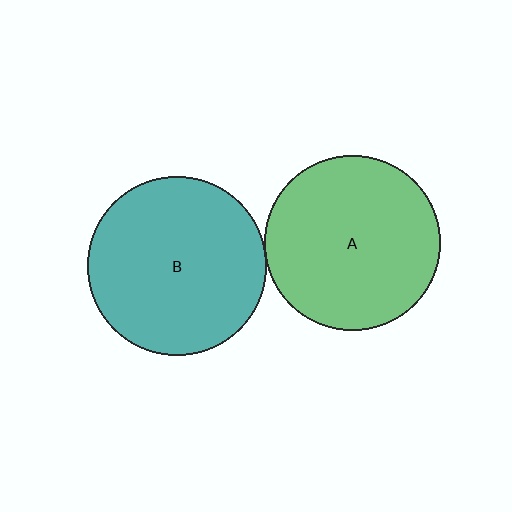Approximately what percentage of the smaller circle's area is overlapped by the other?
Approximately 5%.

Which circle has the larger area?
Circle B (teal).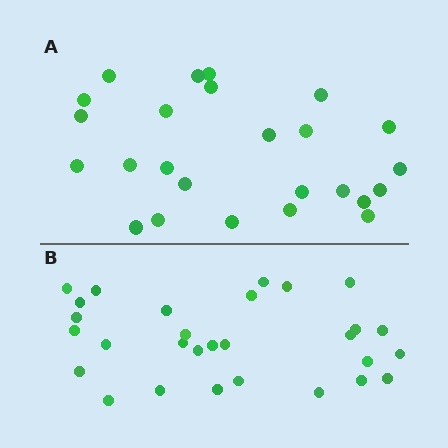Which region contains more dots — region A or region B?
Region B (the bottom region) has more dots.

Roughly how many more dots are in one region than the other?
Region B has about 4 more dots than region A.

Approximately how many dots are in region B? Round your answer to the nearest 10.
About 30 dots. (The exact count is 29, which rounds to 30.)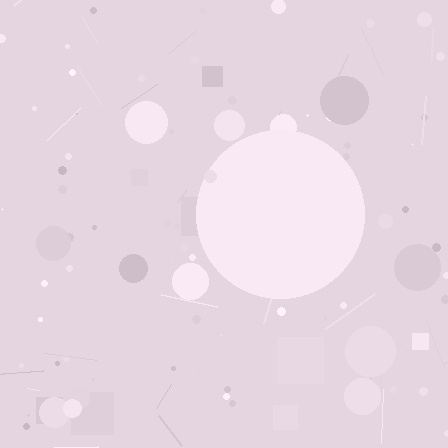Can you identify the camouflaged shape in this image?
The camouflaged shape is a circle.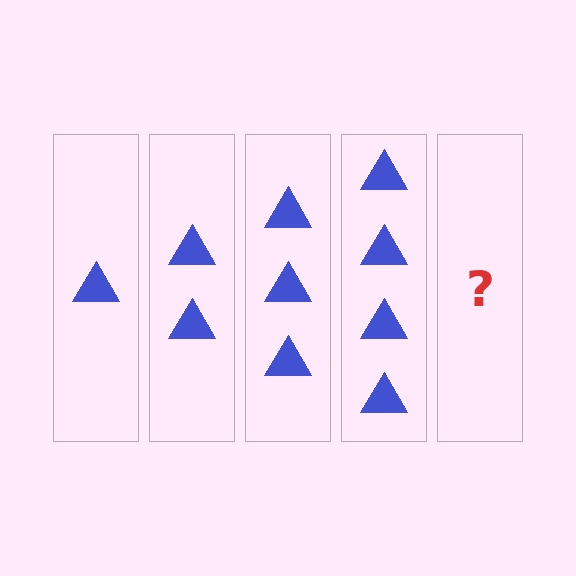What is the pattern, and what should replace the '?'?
The pattern is that each step adds one more triangle. The '?' should be 5 triangles.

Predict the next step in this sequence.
The next step is 5 triangles.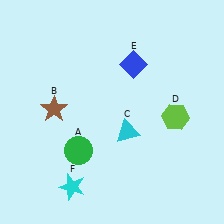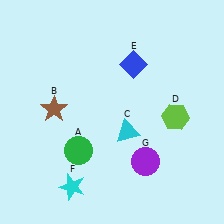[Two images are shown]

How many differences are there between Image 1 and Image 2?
There is 1 difference between the two images.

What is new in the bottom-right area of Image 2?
A purple circle (G) was added in the bottom-right area of Image 2.